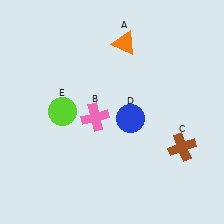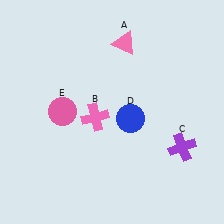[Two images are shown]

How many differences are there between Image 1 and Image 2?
There are 3 differences between the two images.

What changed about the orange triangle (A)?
In Image 1, A is orange. In Image 2, it changed to pink.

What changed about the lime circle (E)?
In Image 1, E is lime. In Image 2, it changed to pink.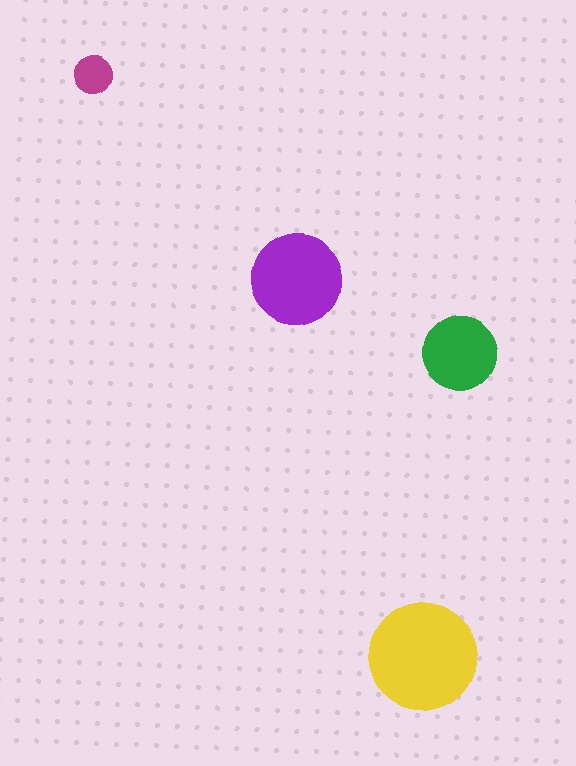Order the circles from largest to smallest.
the yellow one, the purple one, the green one, the magenta one.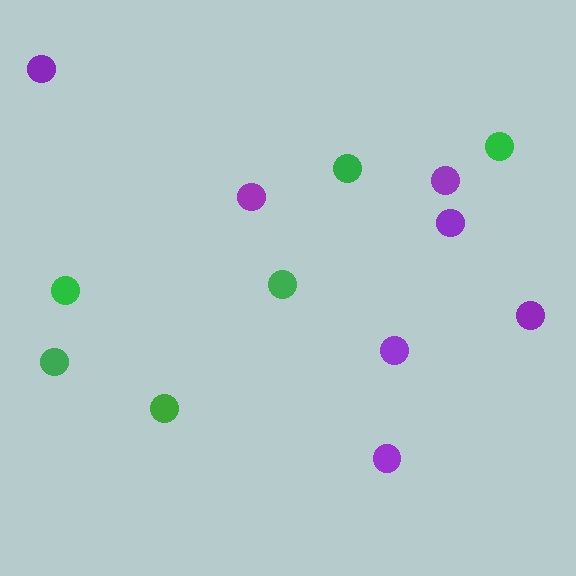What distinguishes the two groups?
There are 2 groups: one group of purple circles (7) and one group of green circles (6).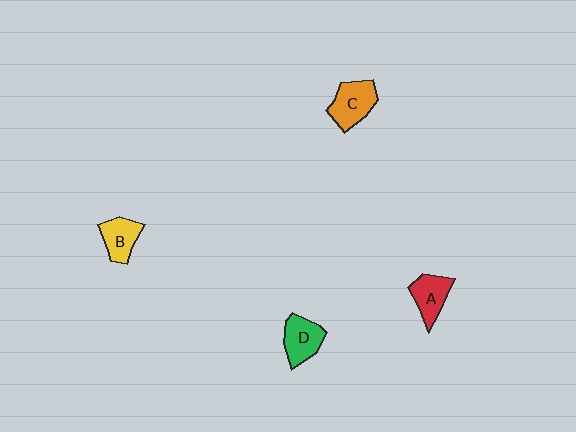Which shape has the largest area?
Shape C (orange).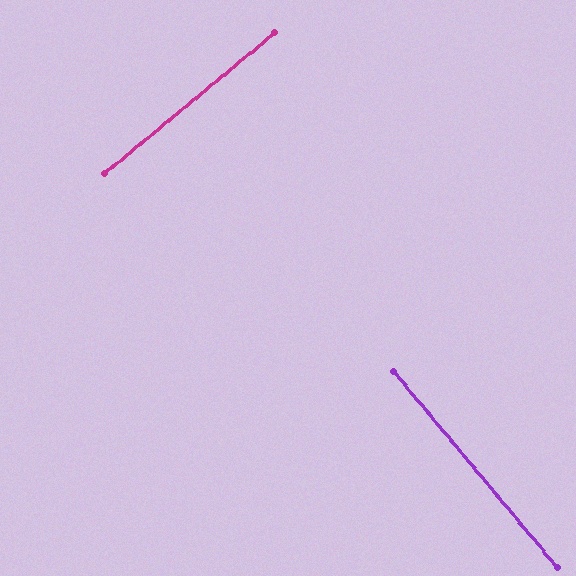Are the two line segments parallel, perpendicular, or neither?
Perpendicular — they meet at approximately 90°.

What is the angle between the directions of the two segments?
Approximately 90 degrees.